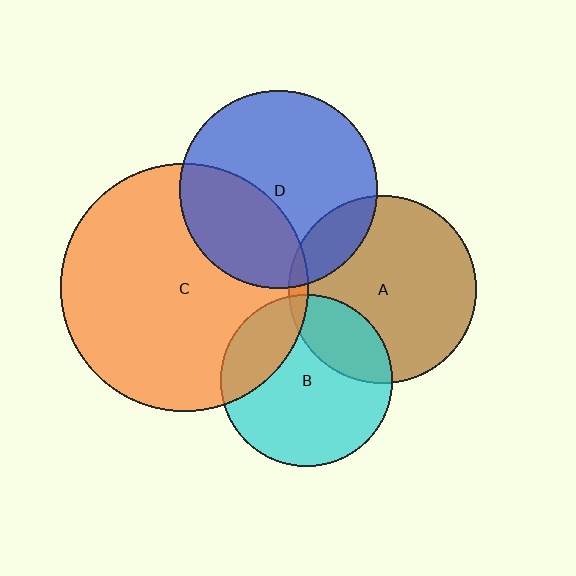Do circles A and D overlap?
Yes.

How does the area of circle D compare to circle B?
Approximately 1.3 times.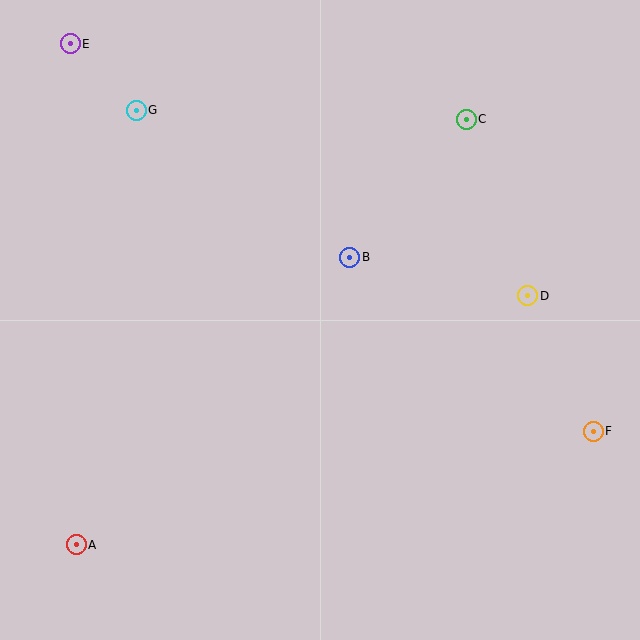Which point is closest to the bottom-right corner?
Point F is closest to the bottom-right corner.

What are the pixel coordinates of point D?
Point D is at (528, 296).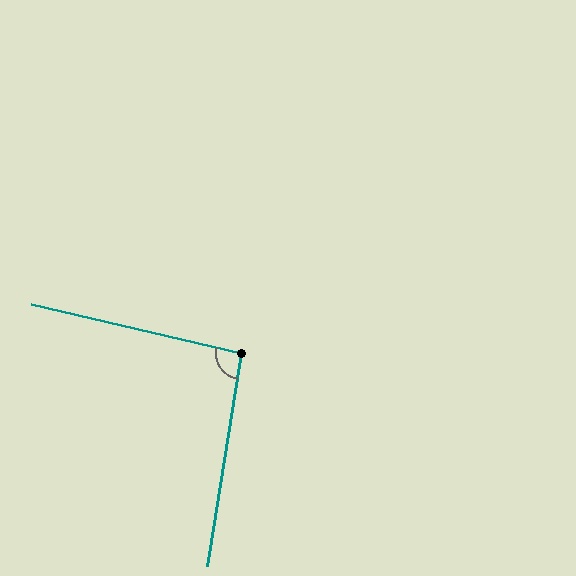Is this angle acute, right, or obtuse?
It is approximately a right angle.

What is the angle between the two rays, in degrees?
Approximately 94 degrees.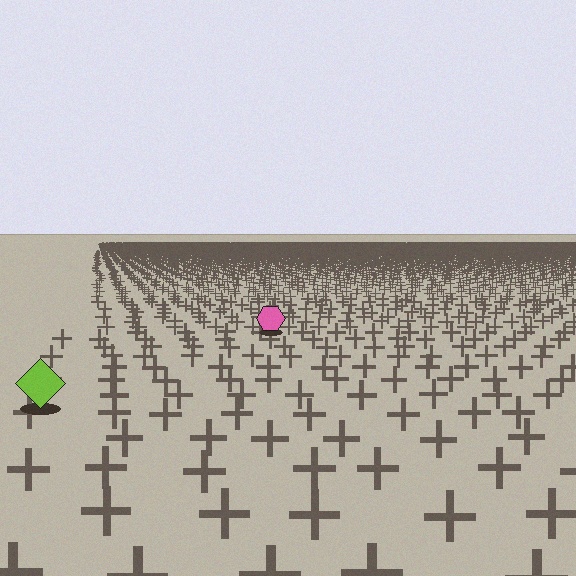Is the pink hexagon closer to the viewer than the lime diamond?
No. The lime diamond is closer — you can tell from the texture gradient: the ground texture is coarser near it.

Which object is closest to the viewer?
The lime diamond is closest. The texture marks near it are larger and more spread out.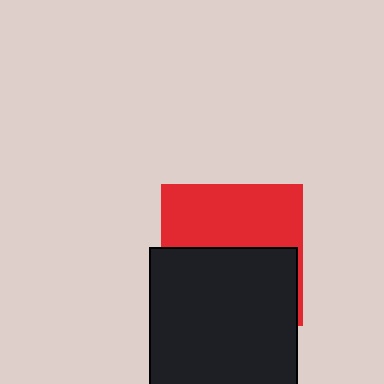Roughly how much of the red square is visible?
About half of it is visible (roughly 47%).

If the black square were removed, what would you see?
You would see the complete red square.